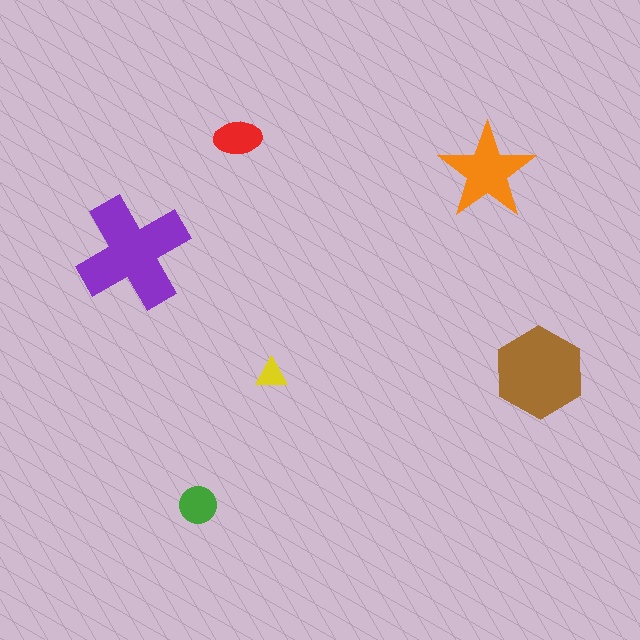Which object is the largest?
The purple cross.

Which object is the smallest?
The yellow triangle.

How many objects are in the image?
There are 6 objects in the image.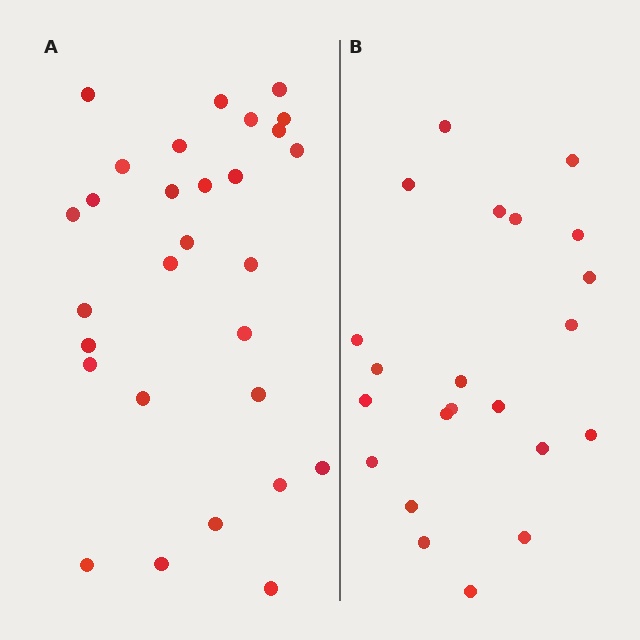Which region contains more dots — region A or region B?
Region A (the left region) has more dots.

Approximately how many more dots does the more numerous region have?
Region A has roughly 8 or so more dots than region B.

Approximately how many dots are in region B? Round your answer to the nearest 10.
About 20 dots. (The exact count is 22, which rounds to 20.)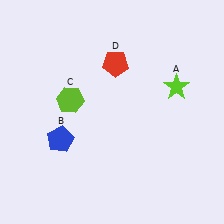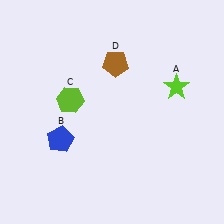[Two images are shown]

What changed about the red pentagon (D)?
In Image 1, D is red. In Image 2, it changed to brown.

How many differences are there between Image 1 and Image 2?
There is 1 difference between the two images.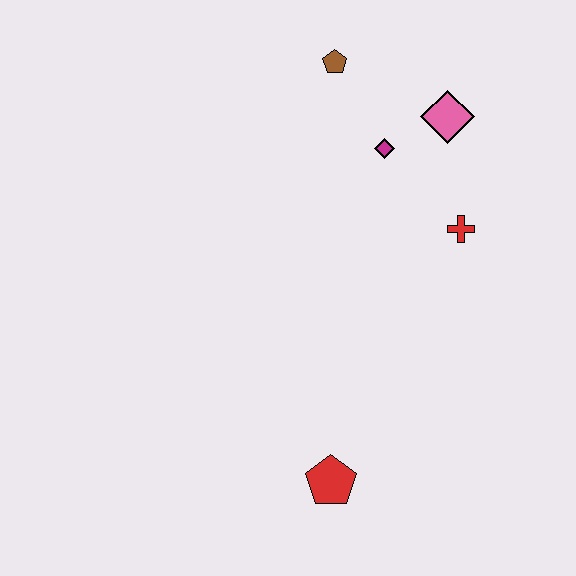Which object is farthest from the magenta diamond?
The red pentagon is farthest from the magenta diamond.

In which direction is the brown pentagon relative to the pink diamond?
The brown pentagon is to the left of the pink diamond.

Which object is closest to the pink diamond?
The magenta diamond is closest to the pink diamond.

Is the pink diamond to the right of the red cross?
No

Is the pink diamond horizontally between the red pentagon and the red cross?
Yes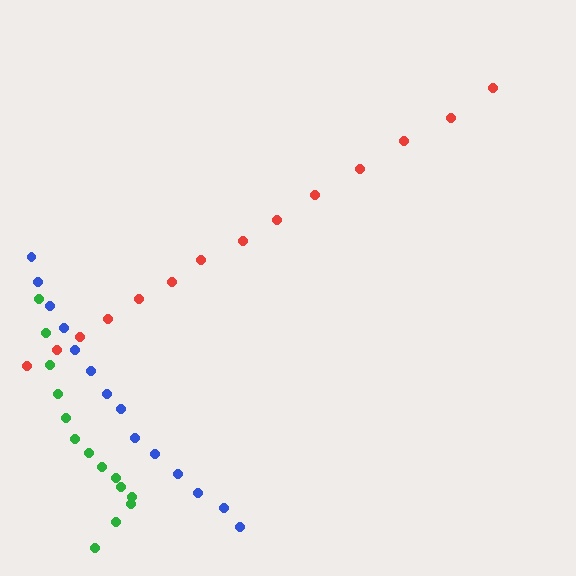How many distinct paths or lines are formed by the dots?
There are 3 distinct paths.